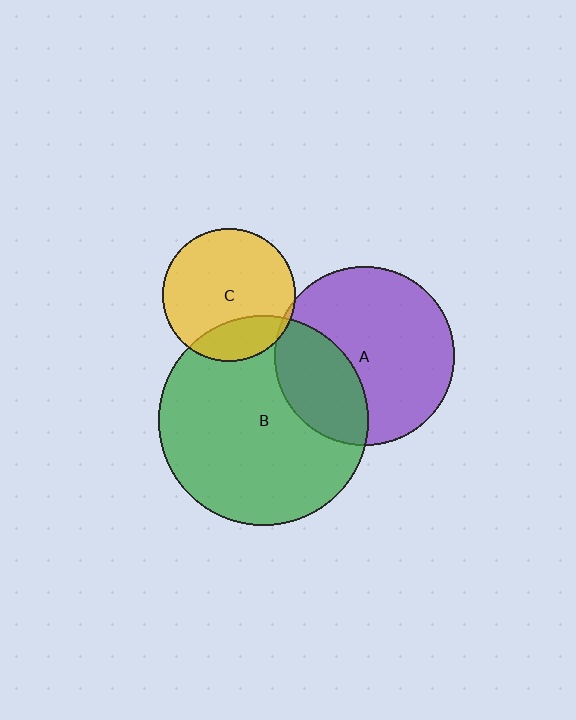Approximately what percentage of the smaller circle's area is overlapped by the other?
Approximately 20%.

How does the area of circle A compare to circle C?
Approximately 1.8 times.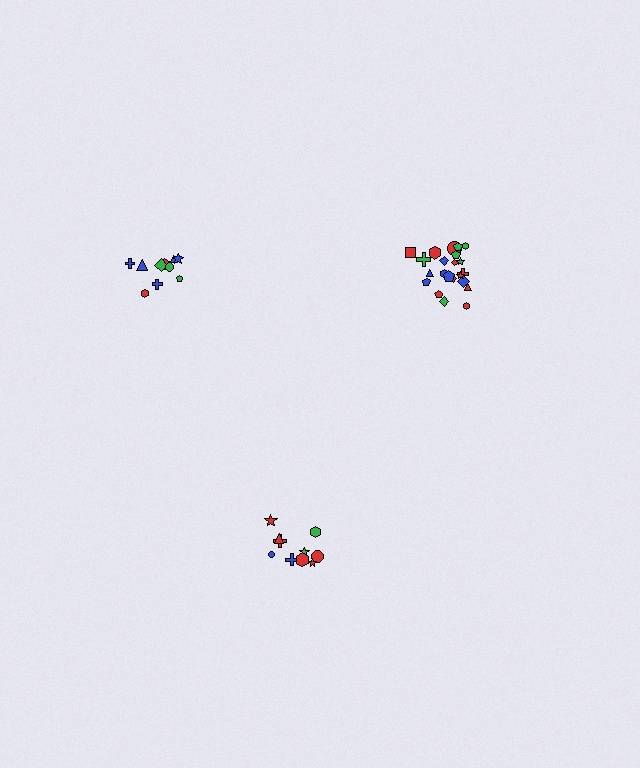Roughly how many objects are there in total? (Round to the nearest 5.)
Roughly 40 objects in total.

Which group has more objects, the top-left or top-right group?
The top-right group.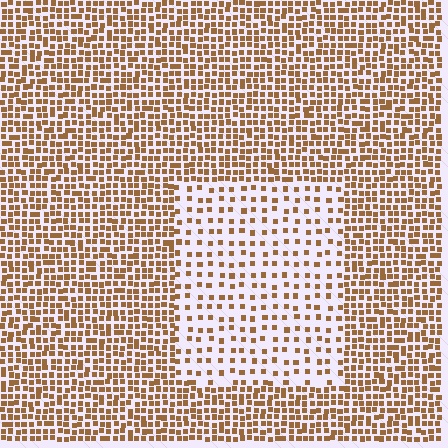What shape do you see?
I see a rectangle.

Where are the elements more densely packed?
The elements are more densely packed outside the rectangle boundary.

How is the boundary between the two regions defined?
The boundary is defined by a change in element density (approximately 2.4x ratio). All elements are the same color, size, and shape.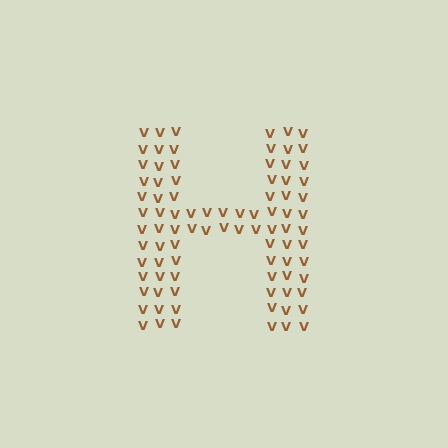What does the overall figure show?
The overall figure shows the letter H.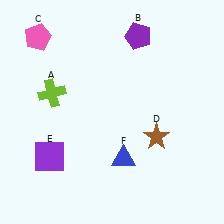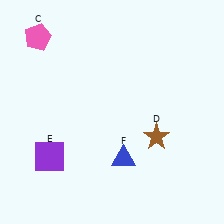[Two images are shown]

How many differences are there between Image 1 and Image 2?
There are 2 differences between the two images.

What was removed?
The purple pentagon (B), the lime cross (A) were removed in Image 2.